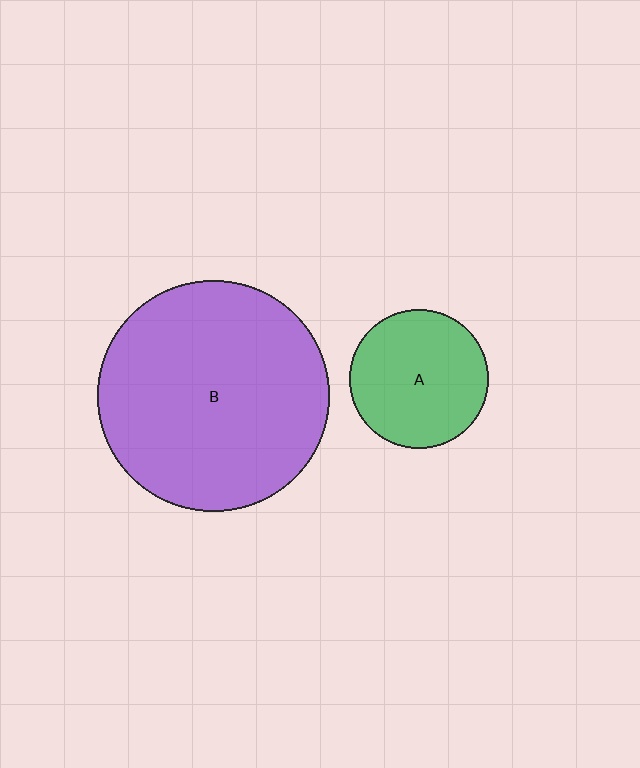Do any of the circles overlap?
No, none of the circles overlap.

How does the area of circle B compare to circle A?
Approximately 2.8 times.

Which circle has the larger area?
Circle B (purple).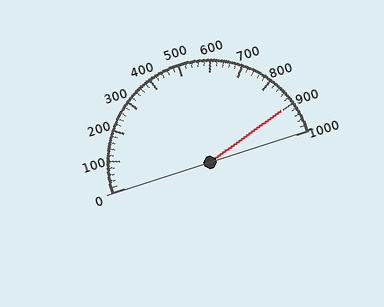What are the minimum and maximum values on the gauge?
The gauge ranges from 0 to 1000.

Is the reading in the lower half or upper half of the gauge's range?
The reading is in the upper half of the range (0 to 1000).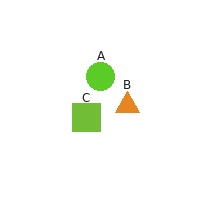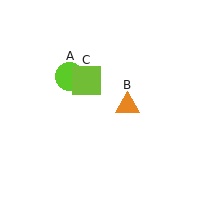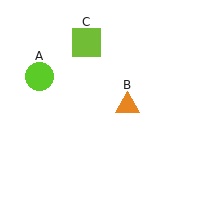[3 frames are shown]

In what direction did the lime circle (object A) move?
The lime circle (object A) moved left.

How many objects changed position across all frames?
2 objects changed position: lime circle (object A), lime square (object C).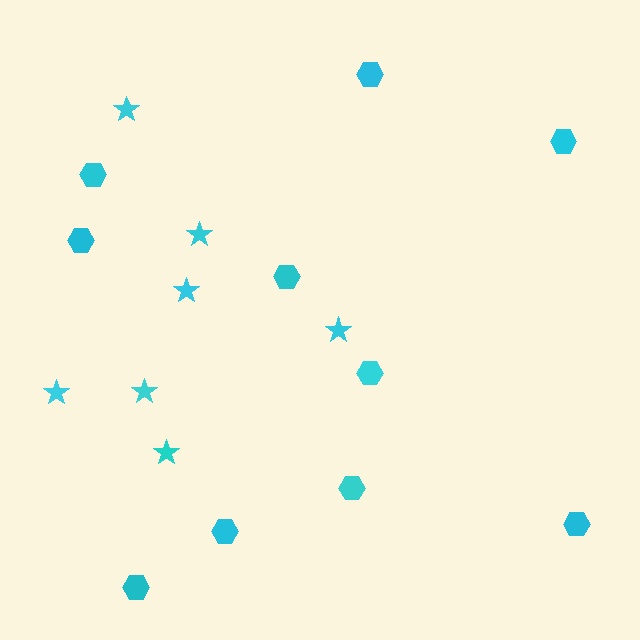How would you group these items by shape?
There are 2 groups: one group of stars (7) and one group of hexagons (10).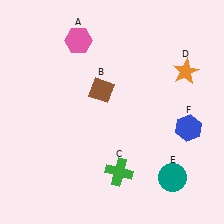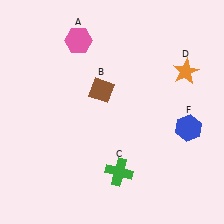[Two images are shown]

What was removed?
The teal circle (E) was removed in Image 2.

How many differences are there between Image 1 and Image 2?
There is 1 difference between the two images.